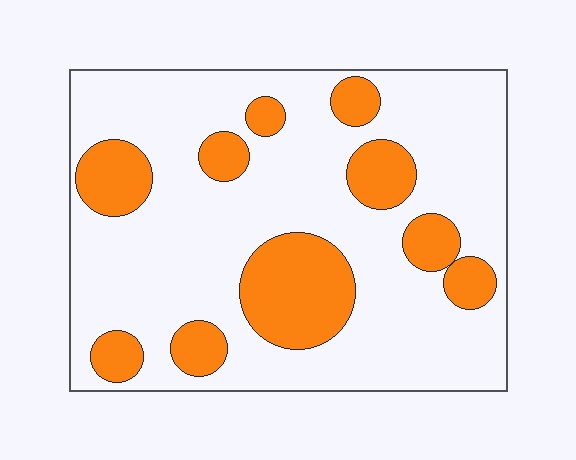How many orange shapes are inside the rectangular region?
10.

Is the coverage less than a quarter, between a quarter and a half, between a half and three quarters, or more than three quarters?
Less than a quarter.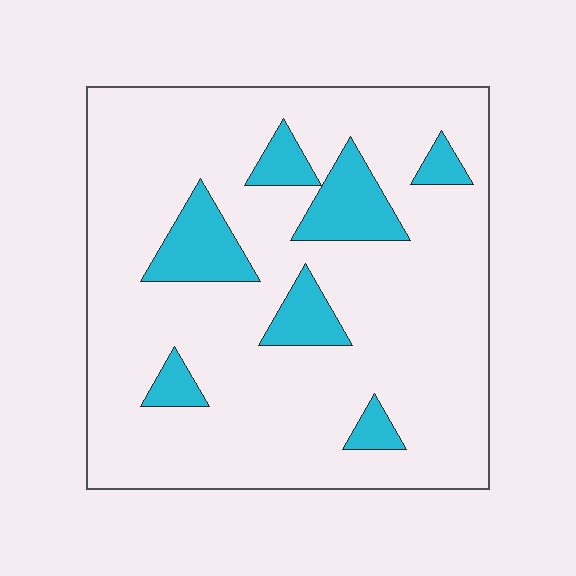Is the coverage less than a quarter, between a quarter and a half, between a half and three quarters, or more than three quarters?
Less than a quarter.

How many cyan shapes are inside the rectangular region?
7.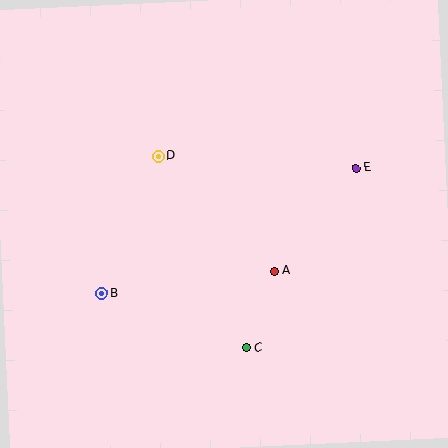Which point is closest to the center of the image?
Point A at (274, 271) is closest to the center.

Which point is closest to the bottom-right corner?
Point C is closest to the bottom-right corner.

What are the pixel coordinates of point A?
Point A is at (274, 271).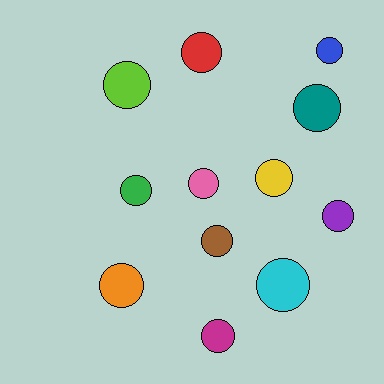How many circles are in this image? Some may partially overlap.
There are 12 circles.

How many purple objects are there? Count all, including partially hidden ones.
There is 1 purple object.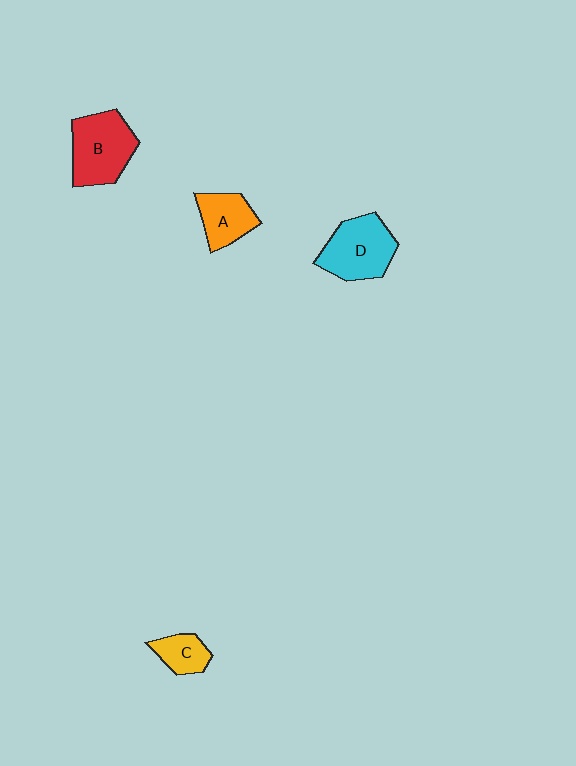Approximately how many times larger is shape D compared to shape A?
Approximately 1.5 times.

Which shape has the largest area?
Shape B (red).